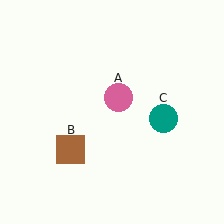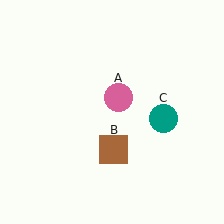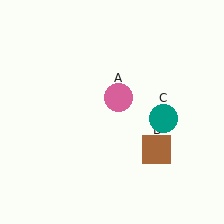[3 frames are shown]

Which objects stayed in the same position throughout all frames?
Pink circle (object A) and teal circle (object C) remained stationary.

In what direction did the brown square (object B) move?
The brown square (object B) moved right.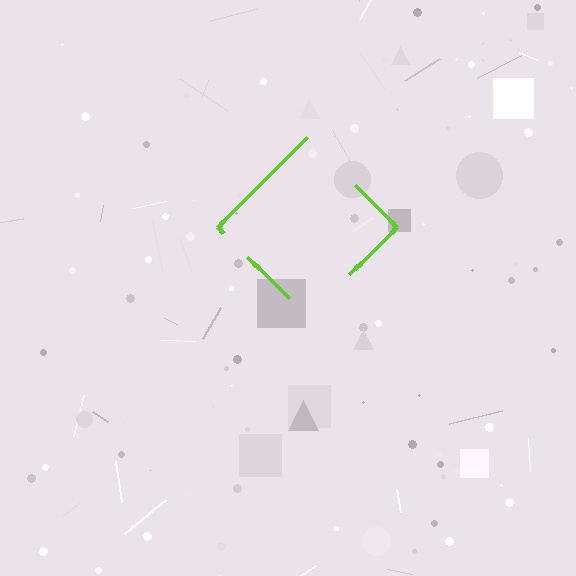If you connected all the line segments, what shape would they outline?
They would outline a diamond.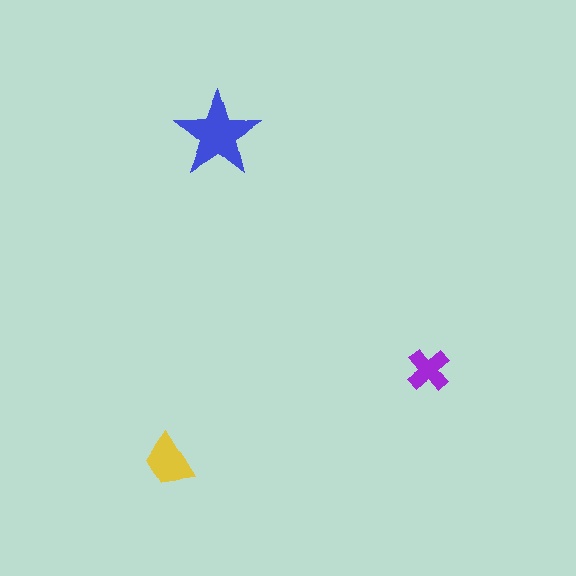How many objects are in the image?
There are 3 objects in the image.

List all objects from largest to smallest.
The blue star, the yellow trapezoid, the purple cross.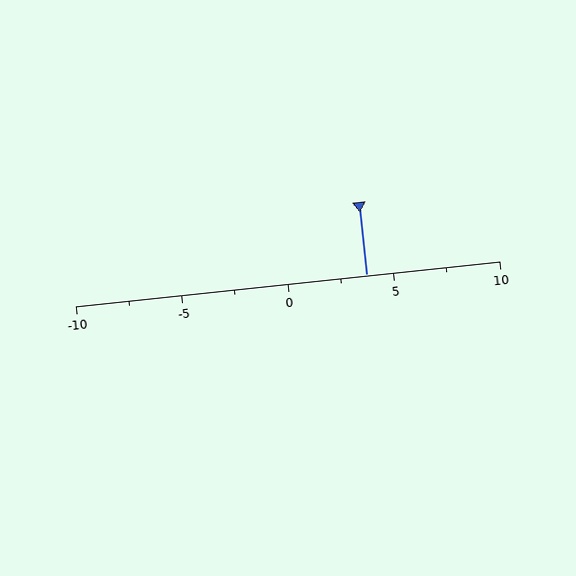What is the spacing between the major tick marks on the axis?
The major ticks are spaced 5 apart.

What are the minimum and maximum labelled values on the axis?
The axis runs from -10 to 10.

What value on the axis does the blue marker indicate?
The marker indicates approximately 3.8.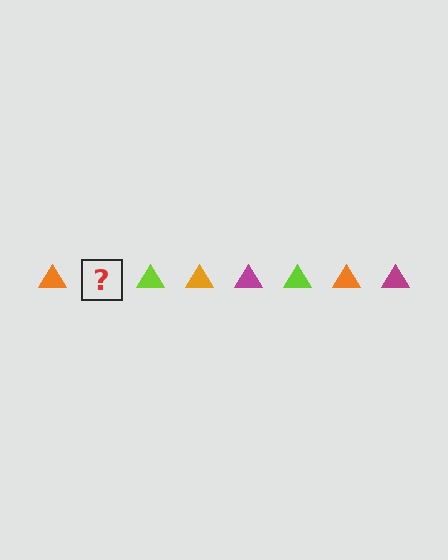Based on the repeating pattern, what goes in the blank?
The blank should be a magenta triangle.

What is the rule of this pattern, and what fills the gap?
The rule is that the pattern cycles through orange, magenta, lime triangles. The gap should be filled with a magenta triangle.